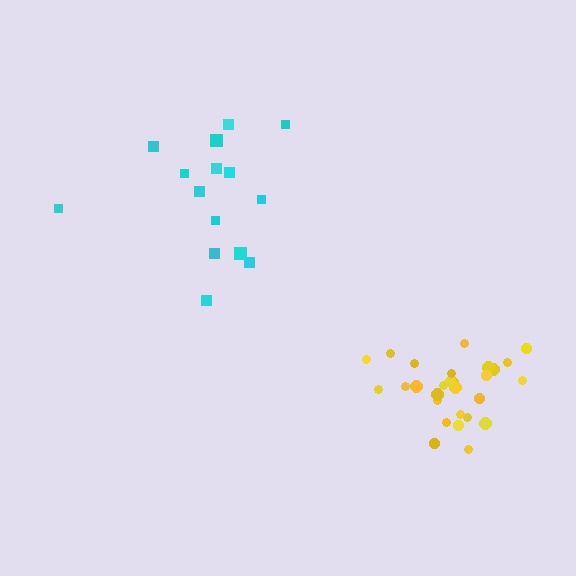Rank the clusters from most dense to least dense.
yellow, cyan.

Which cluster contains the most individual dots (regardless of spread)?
Yellow (28).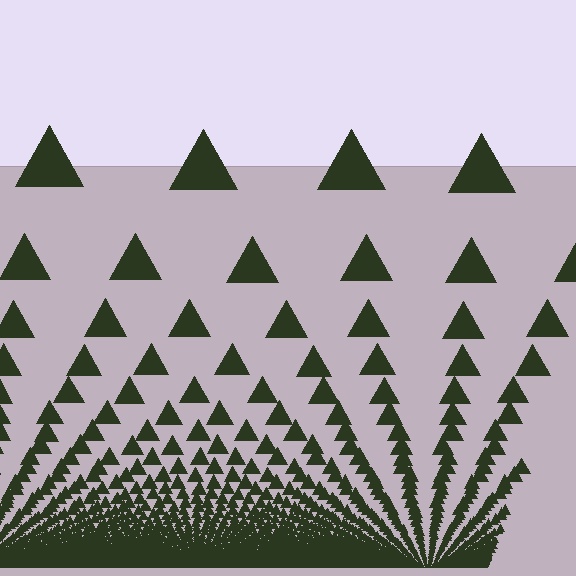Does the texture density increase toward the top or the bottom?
Density increases toward the bottom.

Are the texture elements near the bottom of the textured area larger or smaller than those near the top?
Smaller. The gradient is inverted — elements near the bottom are smaller and denser.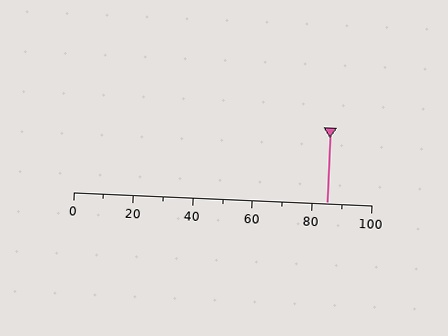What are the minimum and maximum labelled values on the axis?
The axis runs from 0 to 100.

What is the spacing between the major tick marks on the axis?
The major ticks are spaced 20 apart.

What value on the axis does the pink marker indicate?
The marker indicates approximately 85.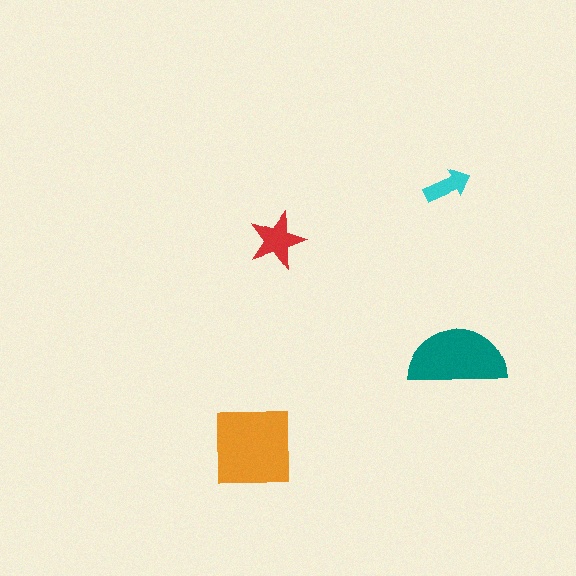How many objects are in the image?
There are 4 objects in the image.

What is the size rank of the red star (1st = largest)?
3rd.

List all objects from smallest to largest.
The cyan arrow, the red star, the teal semicircle, the orange square.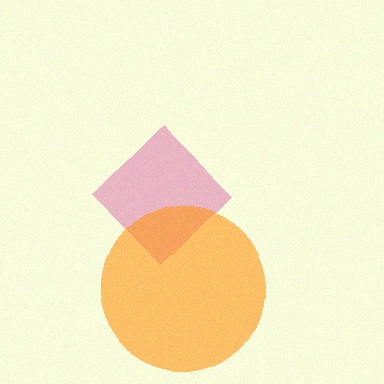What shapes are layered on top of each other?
The layered shapes are: a pink diamond, an orange circle.